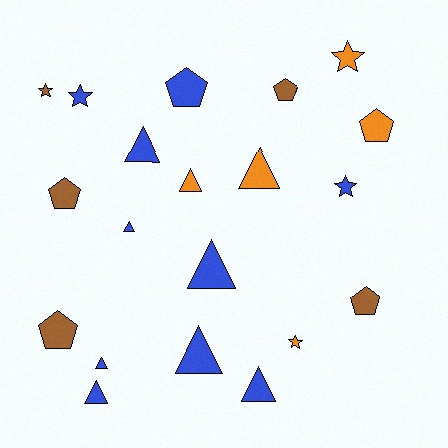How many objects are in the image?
There are 20 objects.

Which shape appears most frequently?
Triangle, with 9 objects.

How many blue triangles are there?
There are 7 blue triangles.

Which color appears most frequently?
Blue, with 10 objects.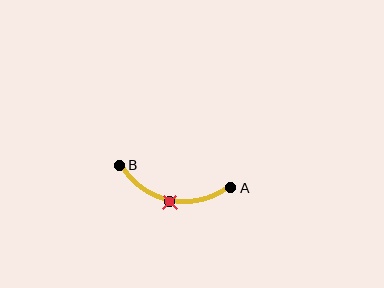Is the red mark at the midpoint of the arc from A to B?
Yes. The red mark lies on the arc at equal arc-length from both A and B — it is the arc midpoint.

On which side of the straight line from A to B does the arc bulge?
The arc bulges below the straight line connecting A and B.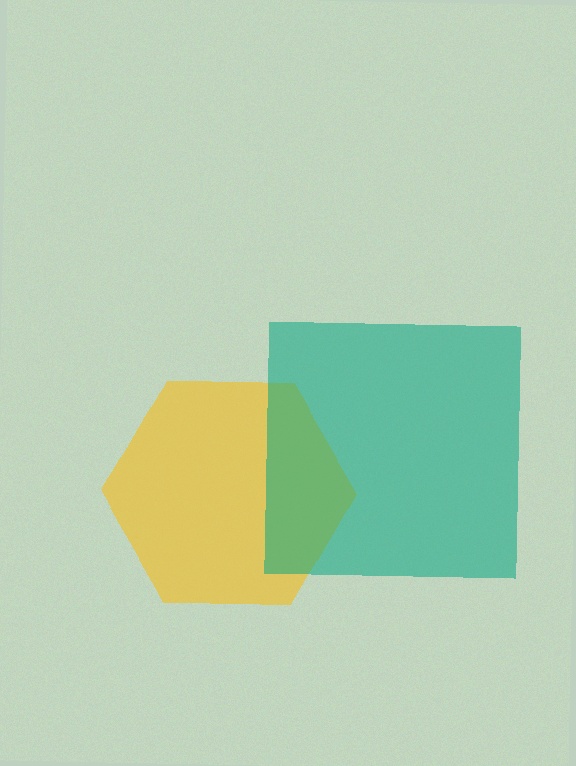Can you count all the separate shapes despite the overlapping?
Yes, there are 2 separate shapes.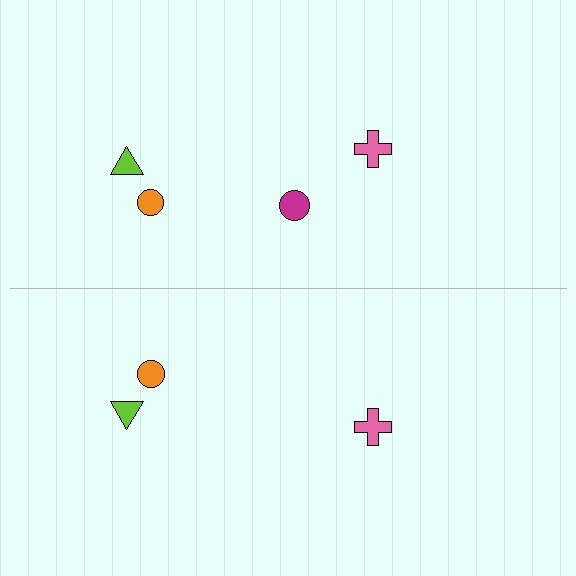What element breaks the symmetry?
A magenta circle is missing from the bottom side.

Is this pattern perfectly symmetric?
No, the pattern is not perfectly symmetric. A magenta circle is missing from the bottom side.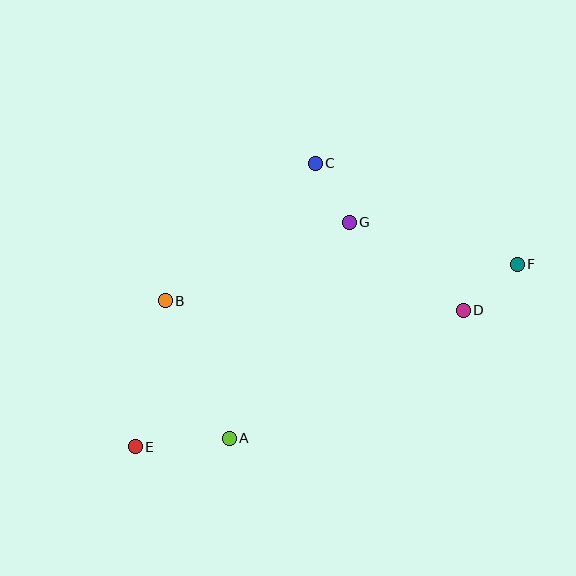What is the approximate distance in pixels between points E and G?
The distance between E and G is approximately 310 pixels.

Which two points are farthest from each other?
Points E and F are farthest from each other.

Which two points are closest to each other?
Points C and G are closest to each other.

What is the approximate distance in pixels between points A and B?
The distance between A and B is approximately 152 pixels.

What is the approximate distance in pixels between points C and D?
The distance between C and D is approximately 209 pixels.